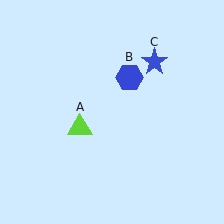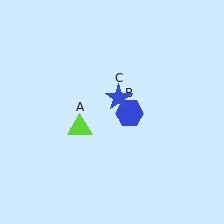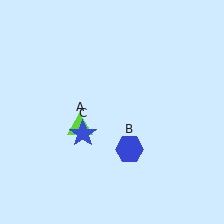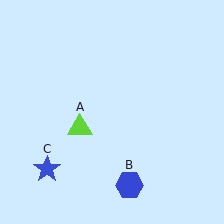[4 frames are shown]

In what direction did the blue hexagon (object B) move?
The blue hexagon (object B) moved down.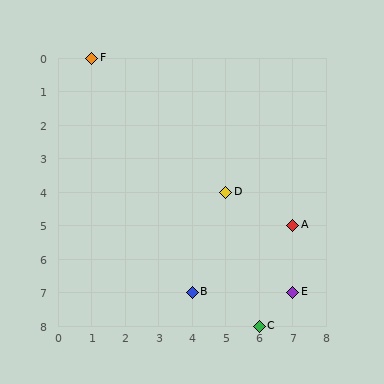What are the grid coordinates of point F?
Point F is at grid coordinates (1, 0).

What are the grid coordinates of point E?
Point E is at grid coordinates (7, 7).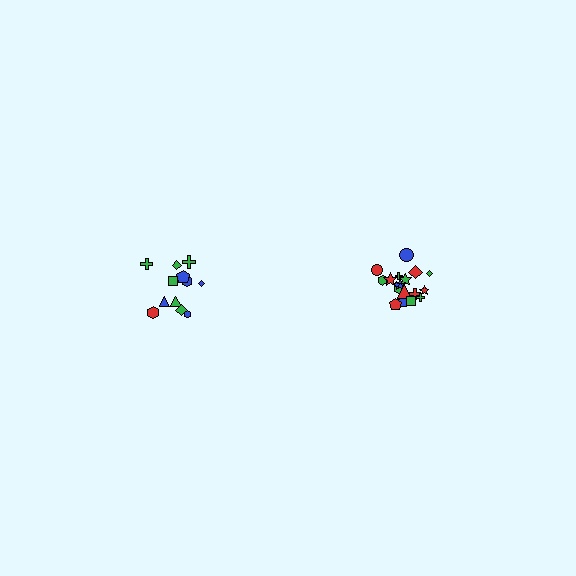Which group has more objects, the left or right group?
The right group.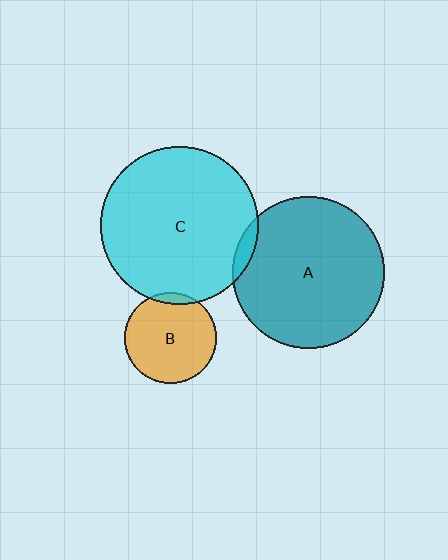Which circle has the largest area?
Circle C (cyan).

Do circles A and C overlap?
Yes.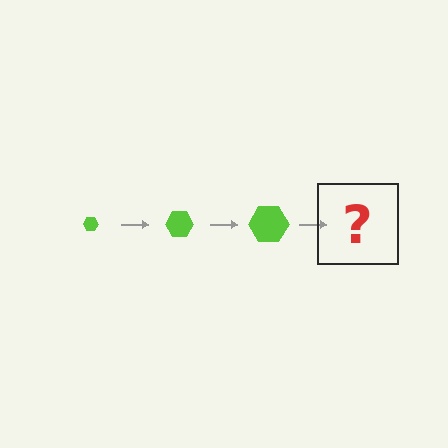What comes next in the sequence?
The next element should be a lime hexagon, larger than the previous one.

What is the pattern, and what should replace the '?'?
The pattern is that the hexagon gets progressively larger each step. The '?' should be a lime hexagon, larger than the previous one.